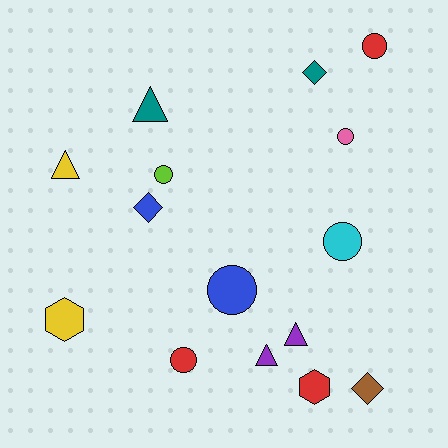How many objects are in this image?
There are 15 objects.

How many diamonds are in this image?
There are 3 diamonds.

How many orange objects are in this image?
There are no orange objects.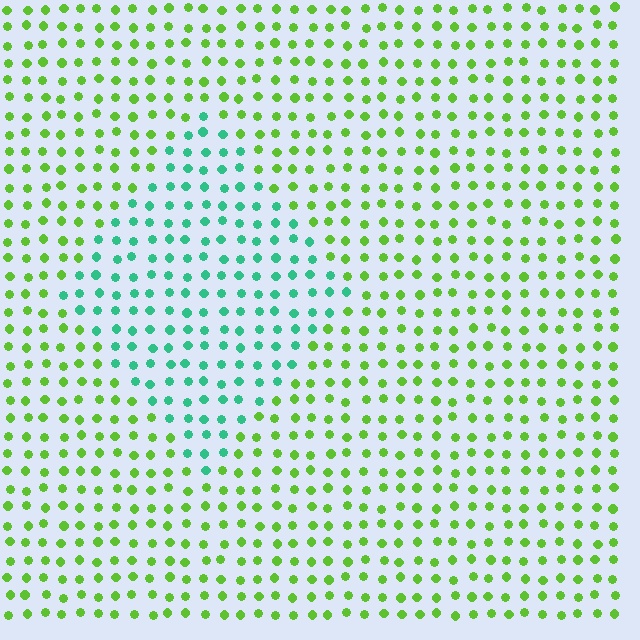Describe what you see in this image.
The image is filled with small lime elements in a uniform arrangement. A diamond-shaped region is visible where the elements are tinted to a slightly different hue, forming a subtle color boundary.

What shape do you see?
I see a diamond.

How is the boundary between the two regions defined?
The boundary is defined purely by a slight shift in hue (about 55 degrees). Spacing, size, and orientation are identical on both sides.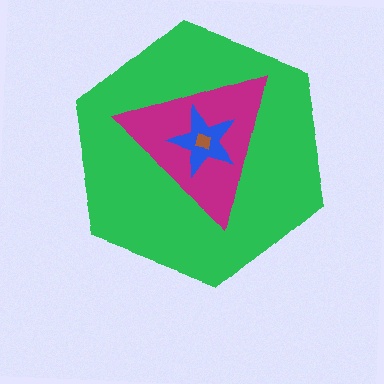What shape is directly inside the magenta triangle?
The blue star.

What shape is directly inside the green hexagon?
The magenta triangle.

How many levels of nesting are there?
4.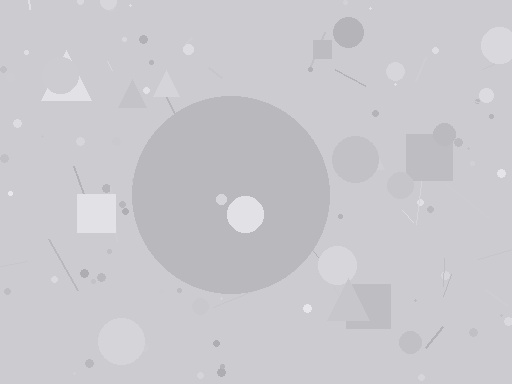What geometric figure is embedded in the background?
A circle is embedded in the background.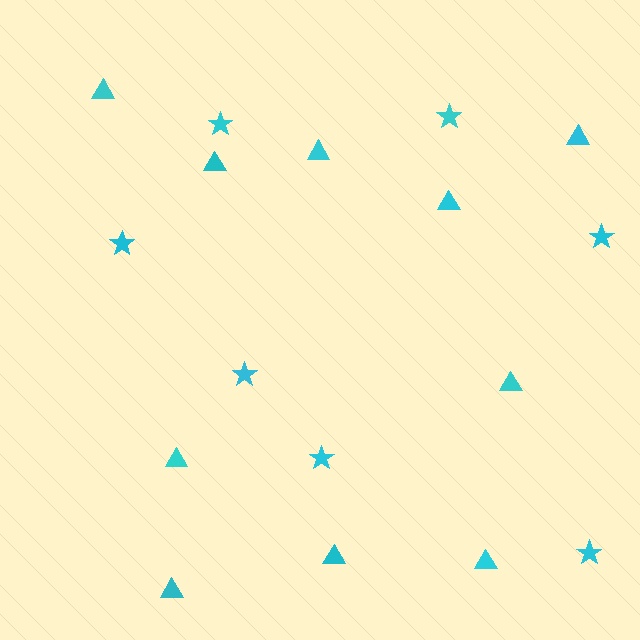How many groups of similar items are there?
There are 2 groups: one group of triangles (10) and one group of stars (7).